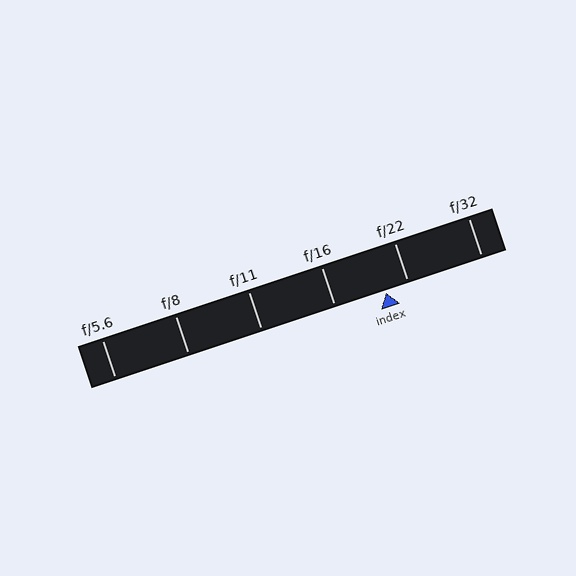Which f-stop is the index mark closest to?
The index mark is closest to f/22.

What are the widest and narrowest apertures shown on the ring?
The widest aperture shown is f/5.6 and the narrowest is f/32.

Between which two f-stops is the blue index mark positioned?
The index mark is between f/16 and f/22.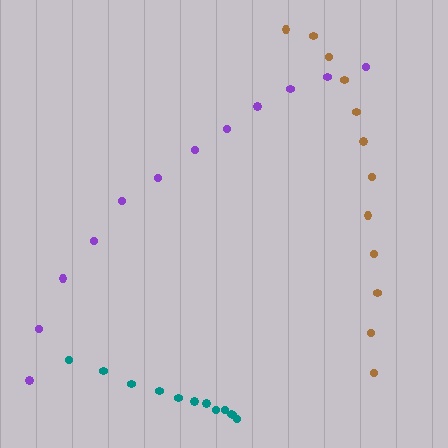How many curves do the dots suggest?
There are 3 distinct paths.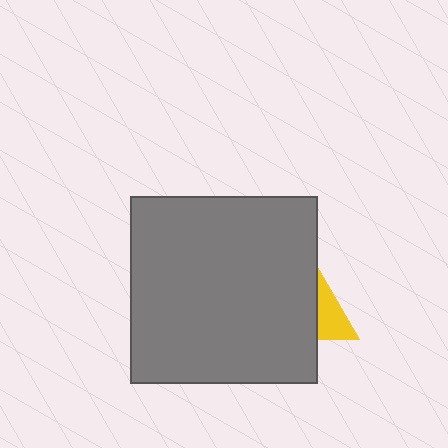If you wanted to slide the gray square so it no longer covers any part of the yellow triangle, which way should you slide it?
Slide it left — that is the most direct way to separate the two shapes.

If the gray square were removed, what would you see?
You would see the complete yellow triangle.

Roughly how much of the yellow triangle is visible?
A small part of it is visible (roughly 31%).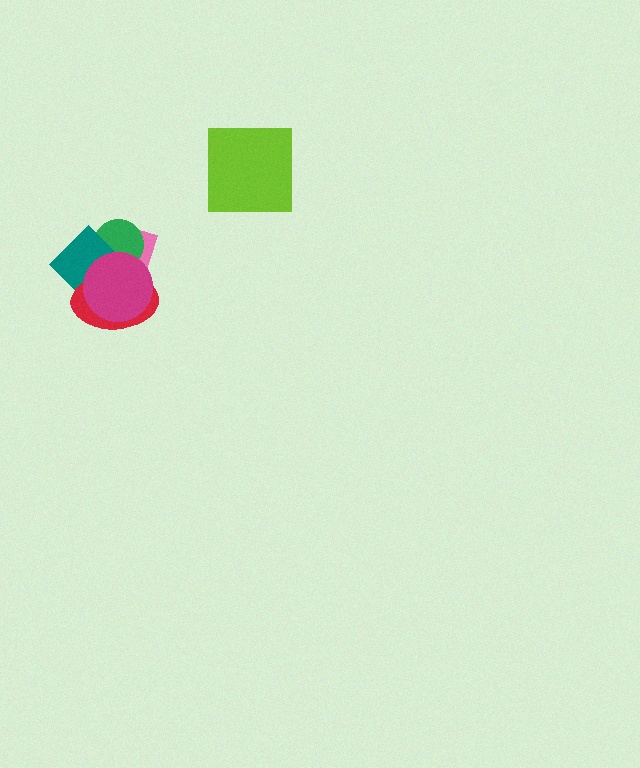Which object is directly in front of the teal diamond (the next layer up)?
The red ellipse is directly in front of the teal diamond.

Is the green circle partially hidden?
Yes, it is partially covered by another shape.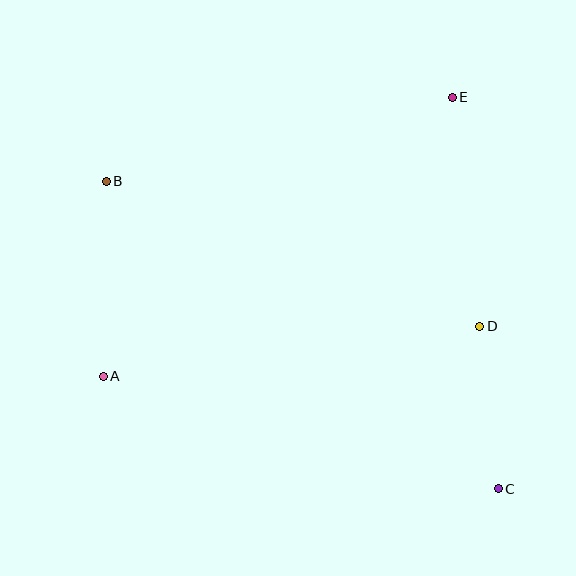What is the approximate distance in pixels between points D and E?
The distance between D and E is approximately 231 pixels.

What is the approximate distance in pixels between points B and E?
The distance between B and E is approximately 356 pixels.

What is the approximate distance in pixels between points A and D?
The distance between A and D is approximately 380 pixels.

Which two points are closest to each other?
Points C and D are closest to each other.